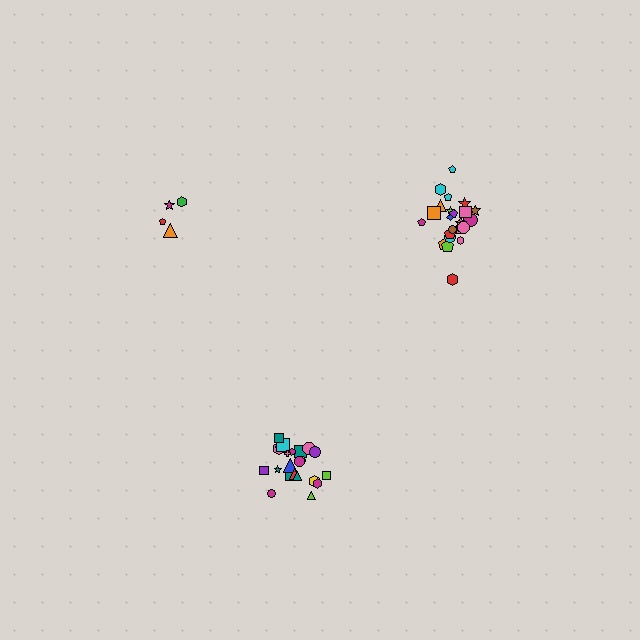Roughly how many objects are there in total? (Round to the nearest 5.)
Roughly 50 objects in total.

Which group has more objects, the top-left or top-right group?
The top-right group.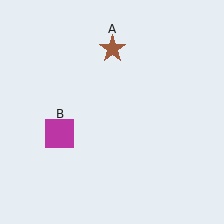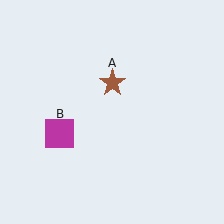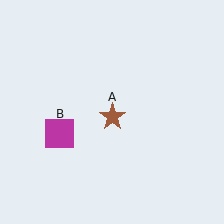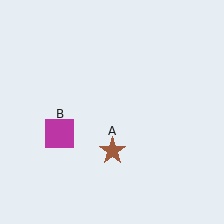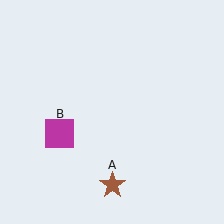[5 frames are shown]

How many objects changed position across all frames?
1 object changed position: brown star (object A).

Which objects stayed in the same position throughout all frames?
Magenta square (object B) remained stationary.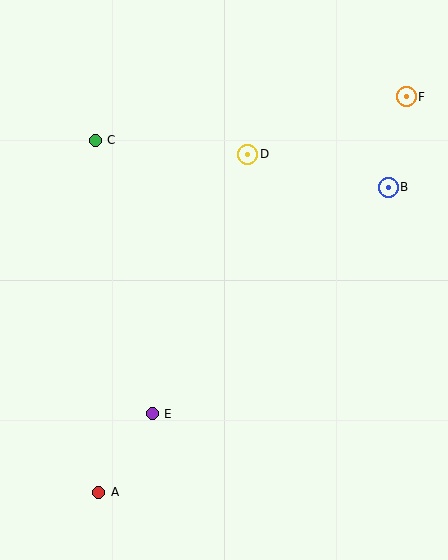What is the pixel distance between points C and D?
The distance between C and D is 153 pixels.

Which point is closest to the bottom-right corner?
Point E is closest to the bottom-right corner.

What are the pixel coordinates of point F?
Point F is at (406, 97).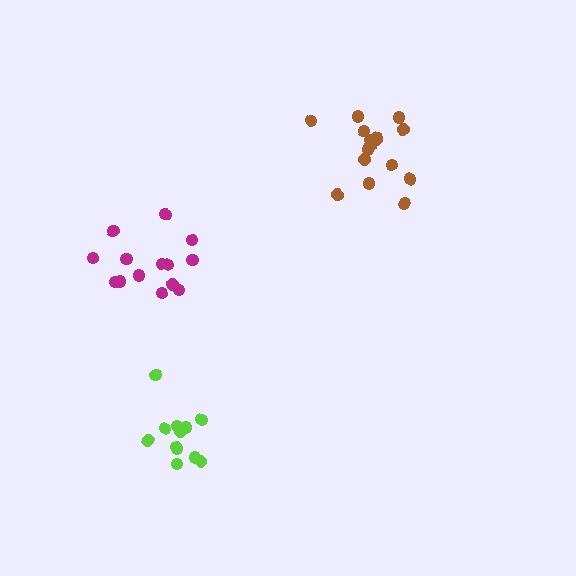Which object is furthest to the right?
The brown cluster is rightmost.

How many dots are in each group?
Group 1: 14 dots, Group 2: 17 dots, Group 3: 12 dots (43 total).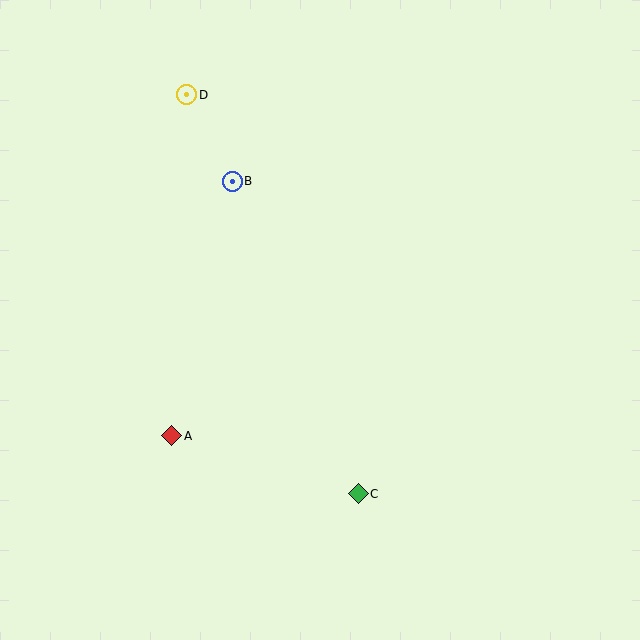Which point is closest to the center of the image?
Point B at (232, 181) is closest to the center.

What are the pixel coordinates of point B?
Point B is at (232, 181).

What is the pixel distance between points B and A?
The distance between B and A is 262 pixels.